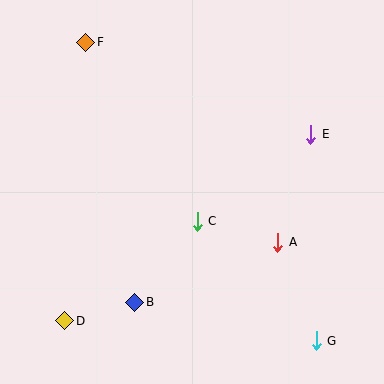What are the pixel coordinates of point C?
Point C is at (197, 221).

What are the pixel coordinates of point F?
Point F is at (86, 42).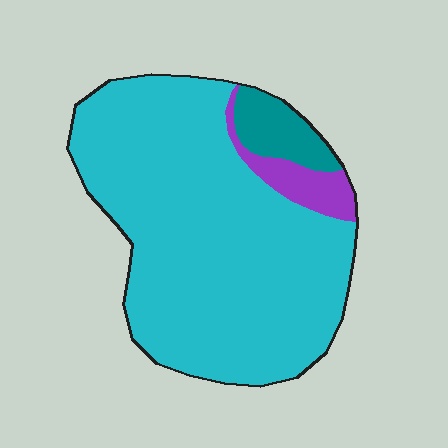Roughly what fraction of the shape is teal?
Teal takes up about one tenth (1/10) of the shape.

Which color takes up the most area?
Cyan, at roughly 85%.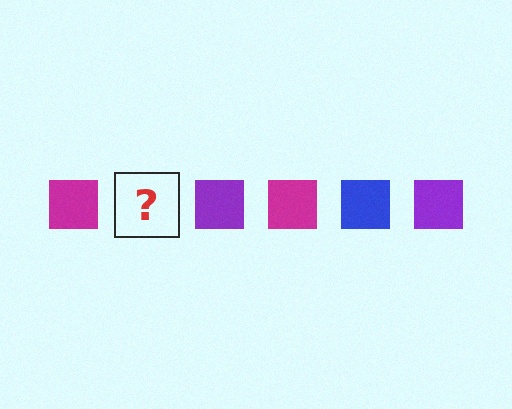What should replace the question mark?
The question mark should be replaced with a blue square.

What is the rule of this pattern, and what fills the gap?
The rule is that the pattern cycles through magenta, blue, purple squares. The gap should be filled with a blue square.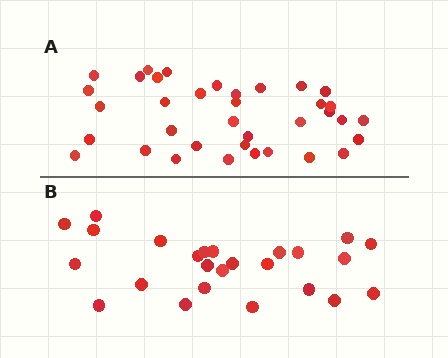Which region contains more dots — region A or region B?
Region A (the top region) has more dots.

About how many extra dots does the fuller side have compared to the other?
Region A has roughly 12 or so more dots than region B.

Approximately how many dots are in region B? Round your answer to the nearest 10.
About 20 dots. (The exact count is 25, which rounds to 20.)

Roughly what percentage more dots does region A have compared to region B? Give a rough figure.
About 45% more.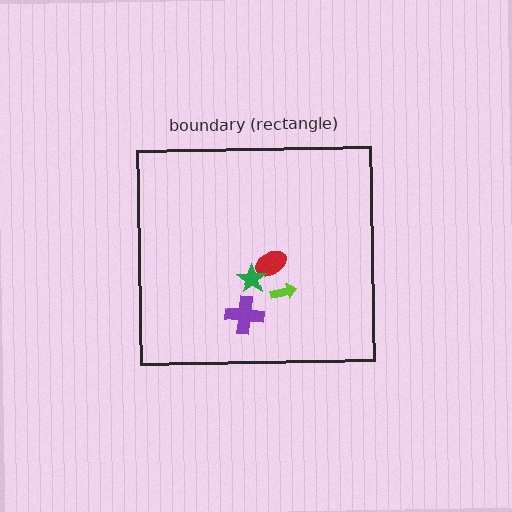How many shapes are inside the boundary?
4 inside, 0 outside.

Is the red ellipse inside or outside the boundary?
Inside.